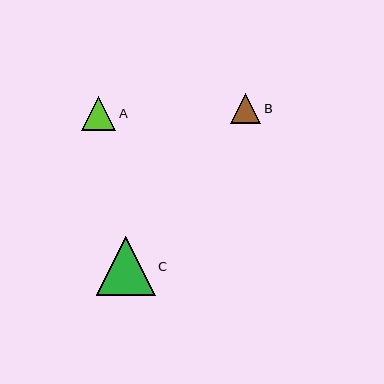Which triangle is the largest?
Triangle C is the largest with a size of approximately 59 pixels.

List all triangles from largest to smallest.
From largest to smallest: C, A, B.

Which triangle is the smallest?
Triangle B is the smallest with a size of approximately 30 pixels.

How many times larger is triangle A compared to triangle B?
Triangle A is approximately 1.1 times the size of triangle B.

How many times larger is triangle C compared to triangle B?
Triangle C is approximately 1.9 times the size of triangle B.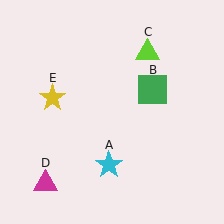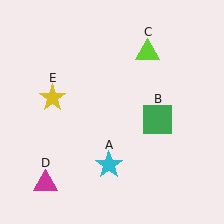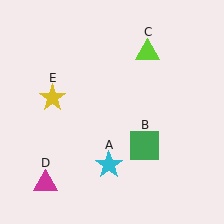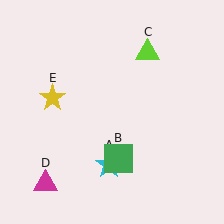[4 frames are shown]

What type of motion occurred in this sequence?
The green square (object B) rotated clockwise around the center of the scene.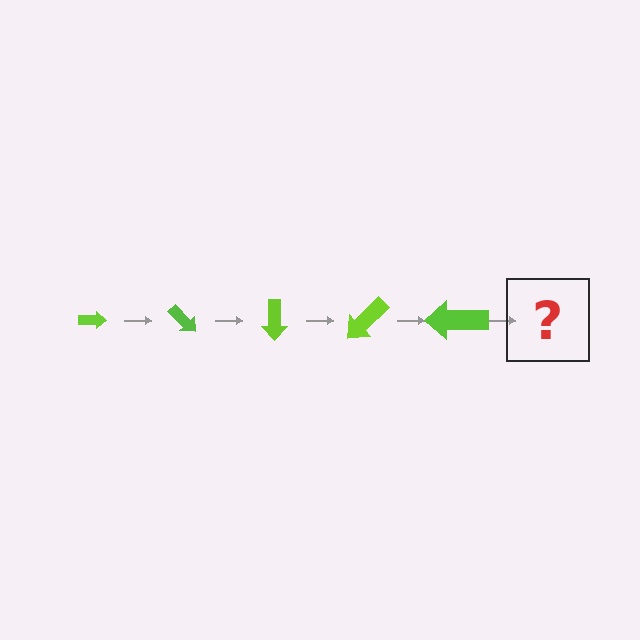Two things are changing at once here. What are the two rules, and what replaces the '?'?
The two rules are that the arrow grows larger each step and it rotates 45 degrees each step. The '?' should be an arrow, larger than the previous one and rotated 225 degrees from the start.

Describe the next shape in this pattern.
It should be an arrow, larger than the previous one and rotated 225 degrees from the start.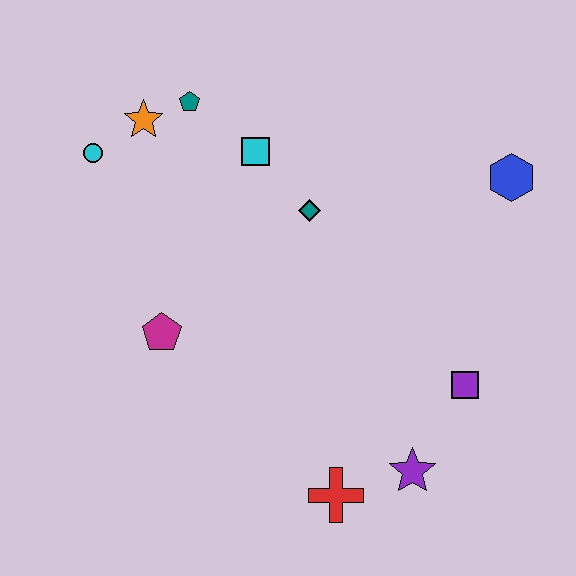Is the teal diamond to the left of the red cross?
Yes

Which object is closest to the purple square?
The purple star is closest to the purple square.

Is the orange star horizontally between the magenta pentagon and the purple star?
No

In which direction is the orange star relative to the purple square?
The orange star is to the left of the purple square.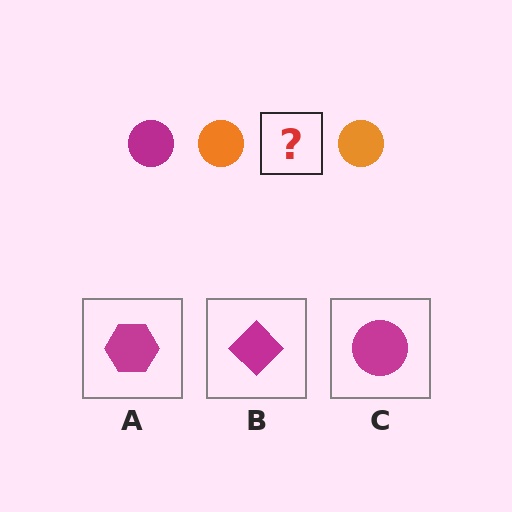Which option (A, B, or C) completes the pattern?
C.